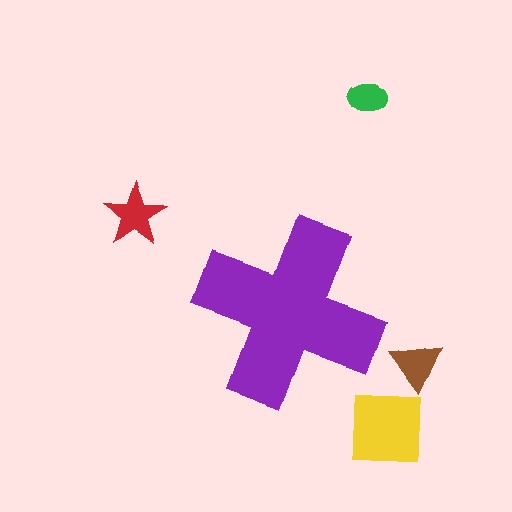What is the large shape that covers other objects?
A purple cross.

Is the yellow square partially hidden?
No, the yellow square is fully visible.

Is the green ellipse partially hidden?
No, the green ellipse is fully visible.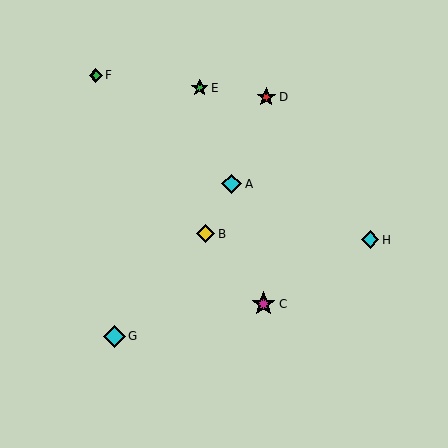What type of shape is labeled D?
Shape D is a red star.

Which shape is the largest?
The magenta star (labeled C) is the largest.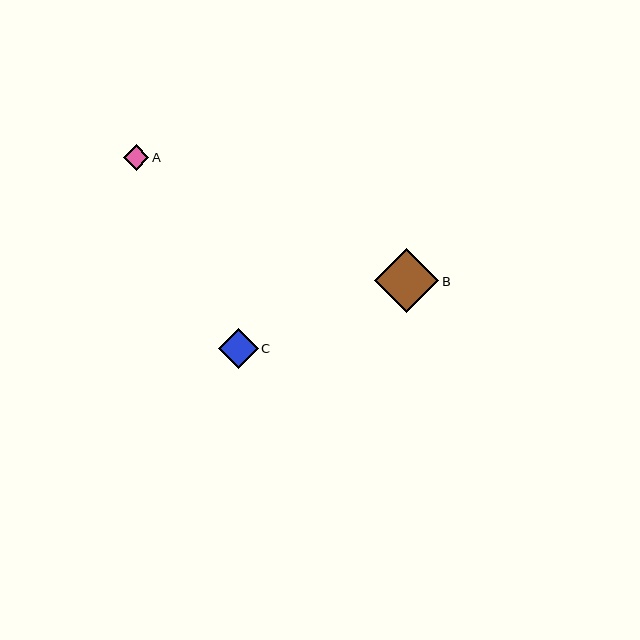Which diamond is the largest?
Diamond B is the largest with a size of approximately 64 pixels.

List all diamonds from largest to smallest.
From largest to smallest: B, C, A.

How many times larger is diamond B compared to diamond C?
Diamond B is approximately 1.6 times the size of diamond C.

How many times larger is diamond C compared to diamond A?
Diamond C is approximately 1.6 times the size of diamond A.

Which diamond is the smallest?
Diamond A is the smallest with a size of approximately 25 pixels.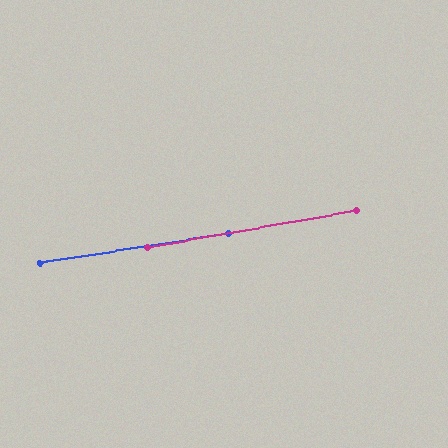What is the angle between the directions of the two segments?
Approximately 1 degree.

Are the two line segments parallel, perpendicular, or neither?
Parallel — their directions differ by only 1.1°.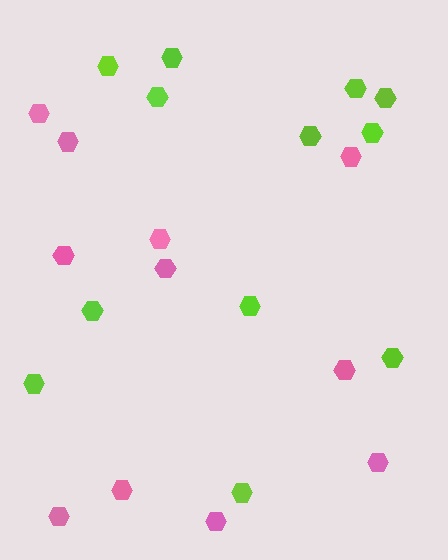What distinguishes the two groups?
There are 2 groups: one group of pink hexagons (11) and one group of lime hexagons (12).